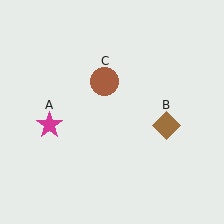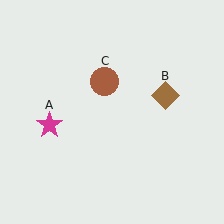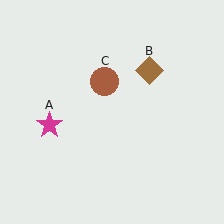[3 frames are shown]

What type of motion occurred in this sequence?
The brown diamond (object B) rotated counterclockwise around the center of the scene.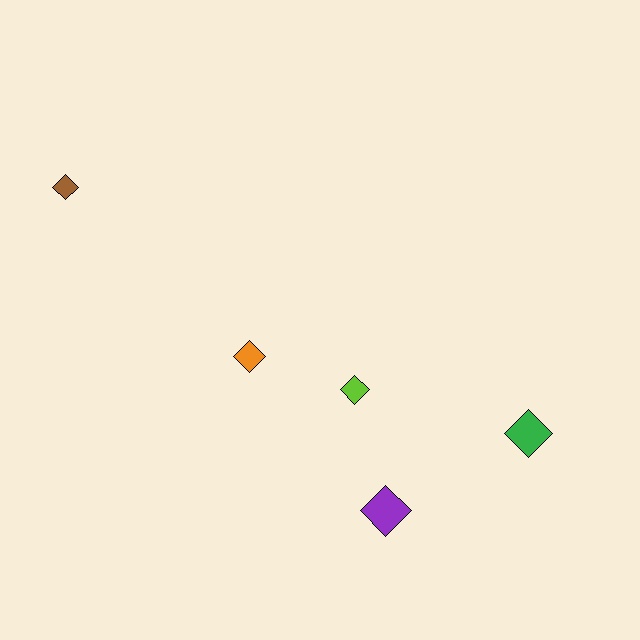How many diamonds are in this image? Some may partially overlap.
There are 5 diamonds.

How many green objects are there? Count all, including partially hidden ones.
There is 1 green object.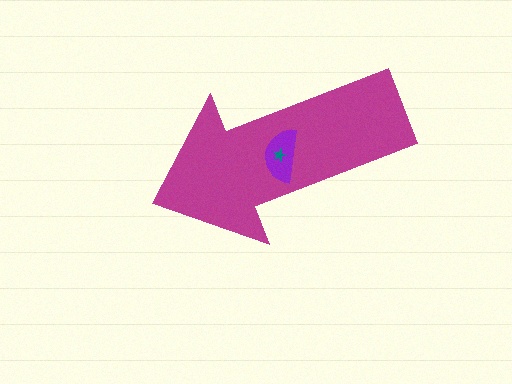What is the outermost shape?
The magenta arrow.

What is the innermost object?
The teal star.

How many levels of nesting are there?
3.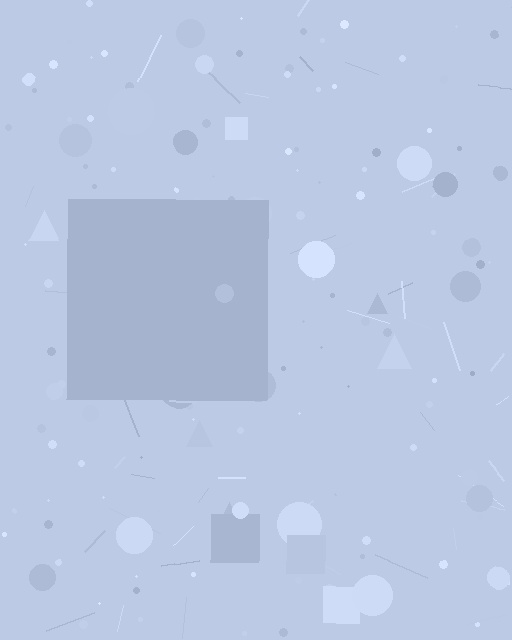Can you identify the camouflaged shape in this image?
The camouflaged shape is a square.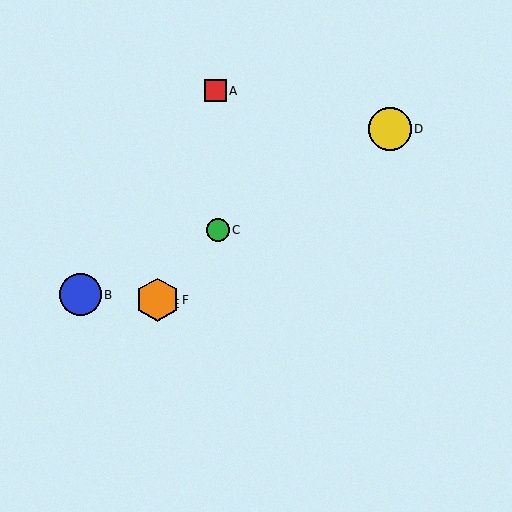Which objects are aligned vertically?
Objects E, F are aligned vertically.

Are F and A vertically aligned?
No, F is at x≈157 and A is at x≈215.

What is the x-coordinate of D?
Object D is at x≈390.